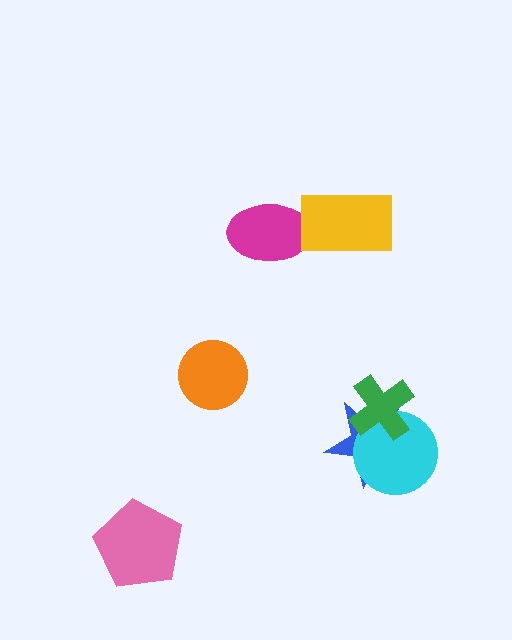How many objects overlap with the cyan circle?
2 objects overlap with the cyan circle.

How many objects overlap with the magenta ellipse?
1 object overlaps with the magenta ellipse.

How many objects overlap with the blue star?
2 objects overlap with the blue star.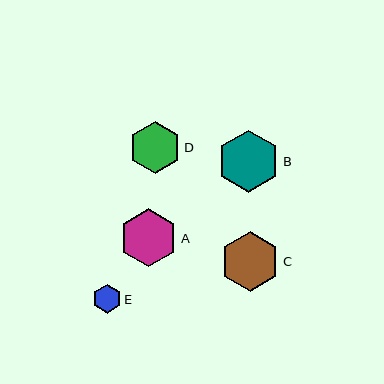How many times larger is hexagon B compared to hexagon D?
Hexagon B is approximately 1.2 times the size of hexagon D.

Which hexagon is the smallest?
Hexagon E is the smallest with a size of approximately 29 pixels.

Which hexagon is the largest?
Hexagon B is the largest with a size of approximately 62 pixels.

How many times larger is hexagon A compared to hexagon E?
Hexagon A is approximately 2.0 times the size of hexagon E.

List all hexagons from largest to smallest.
From largest to smallest: B, C, A, D, E.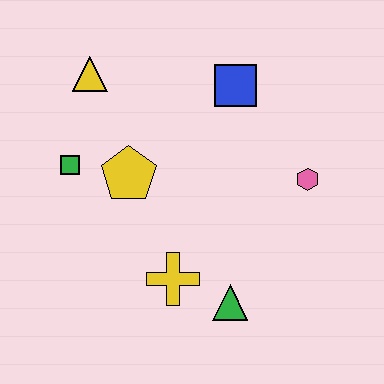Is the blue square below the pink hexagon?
No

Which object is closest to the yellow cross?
The green triangle is closest to the yellow cross.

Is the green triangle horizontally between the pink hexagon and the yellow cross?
Yes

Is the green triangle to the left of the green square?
No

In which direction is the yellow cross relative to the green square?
The yellow cross is below the green square.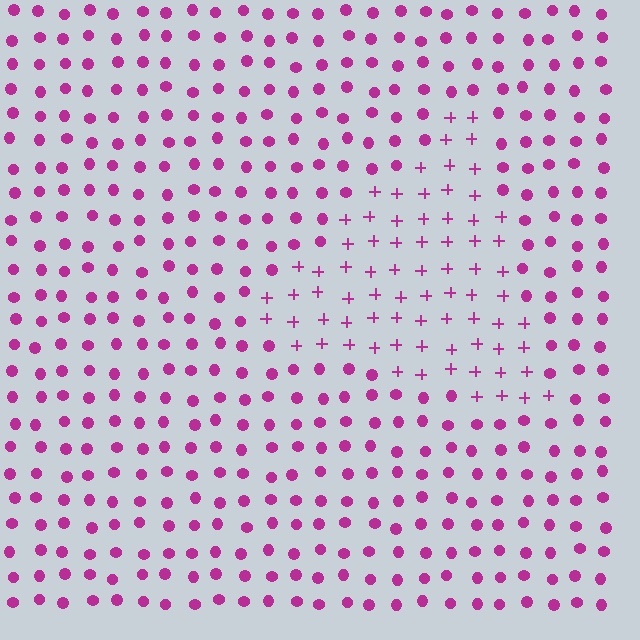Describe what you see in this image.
The image is filled with small magenta elements arranged in a uniform grid. A triangle-shaped region contains plus signs, while the surrounding area contains circles. The boundary is defined purely by the change in element shape.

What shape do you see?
I see a triangle.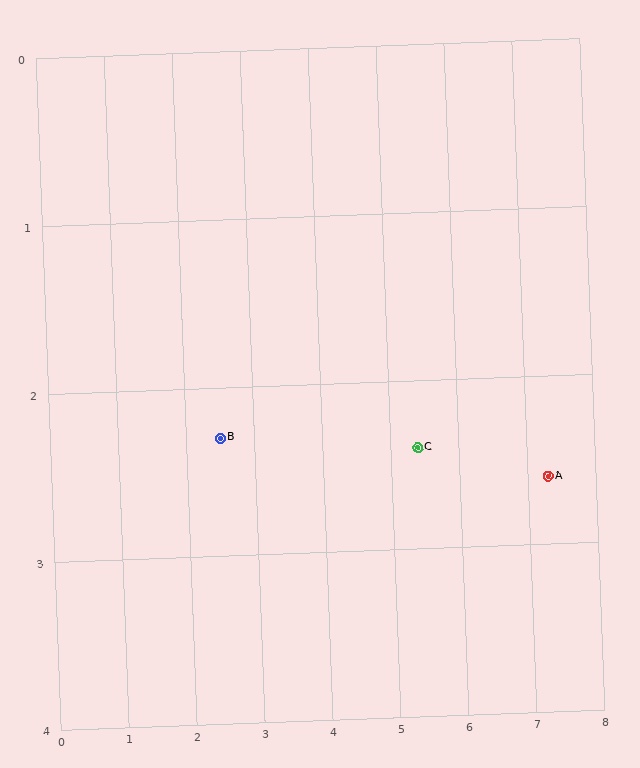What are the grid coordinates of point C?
Point C is at approximately (5.4, 2.4).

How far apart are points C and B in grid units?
Points C and B are about 2.9 grid units apart.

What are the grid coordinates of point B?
Point B is at approximately (2.5, 2.3).